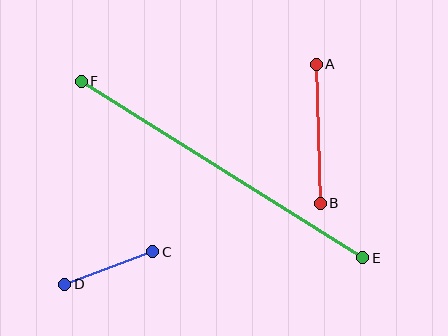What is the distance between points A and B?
The distance is approximately 139 pixels.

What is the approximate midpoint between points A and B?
The midpoint is at approximately (318, 134) pixels.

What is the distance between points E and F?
The distance is approximately 332 pixels.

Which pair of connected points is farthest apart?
Points E and F are farthest apart.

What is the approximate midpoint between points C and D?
The midpoint is at approximately (109, 268) pixels.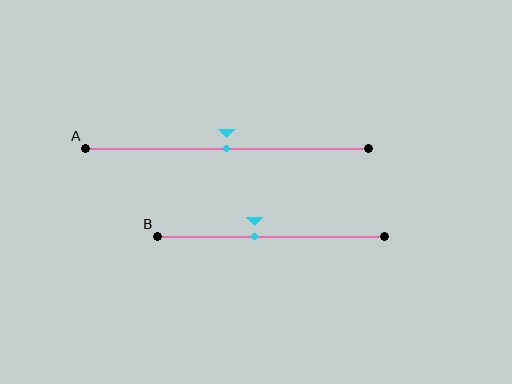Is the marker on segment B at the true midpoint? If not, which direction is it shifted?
No, the marker on segment B is shifted to the left by about 7% of the segment length.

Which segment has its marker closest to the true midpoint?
Segment A has its marker closest to the true midpoint.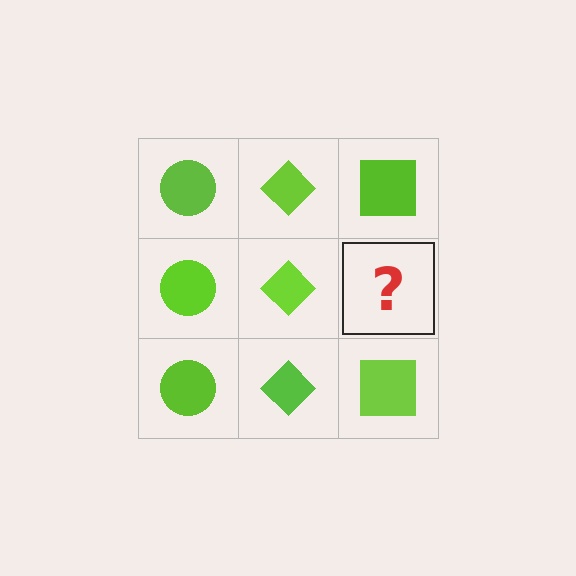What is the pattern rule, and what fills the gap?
The rule is that each column has a consistent shape. The gap should be filled with a lime square.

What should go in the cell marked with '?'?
The missing cell should contain a lime square.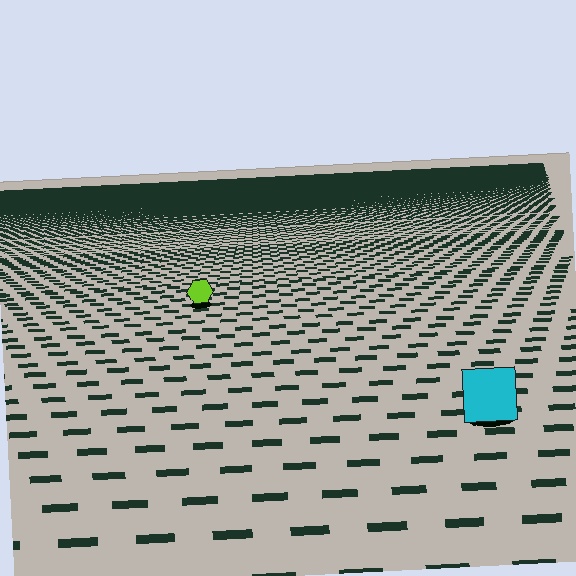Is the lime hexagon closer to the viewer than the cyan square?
No. The cyan square is closer — you can tell from the texture gradient: the ground texture is coarser near it.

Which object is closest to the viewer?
The cyan square is closest. The texture marks near it are larger and more spread out.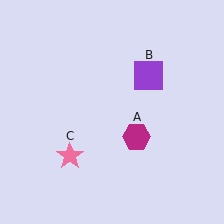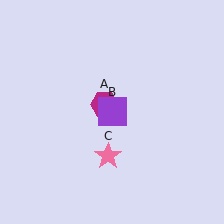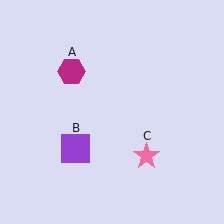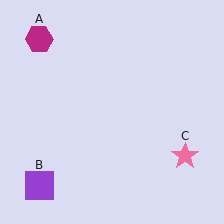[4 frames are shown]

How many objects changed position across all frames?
3 objects changed position: magenta hexagon (object A), purple square (object B), pink star (object C).